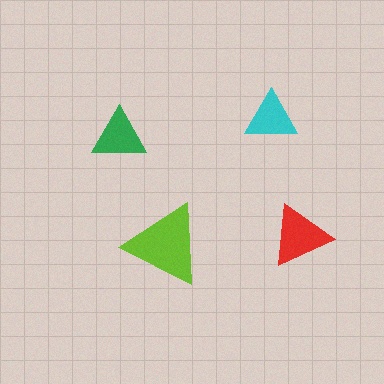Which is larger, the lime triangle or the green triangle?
The lime one.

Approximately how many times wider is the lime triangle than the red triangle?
About 1.5 times wider.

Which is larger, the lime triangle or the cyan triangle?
The lime one.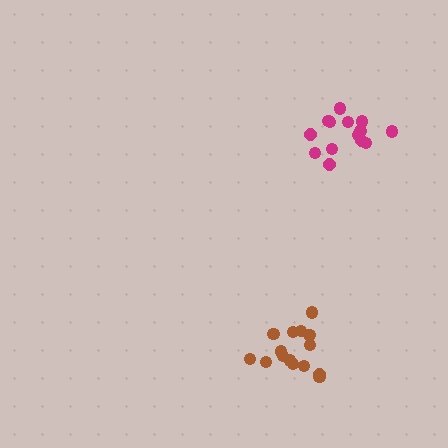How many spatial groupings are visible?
There are 2 spatial groupings.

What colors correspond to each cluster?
The clusters are colored: brown, magenta.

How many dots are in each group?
Group 1: 15 dots, Group 2: 14 dots (29 total).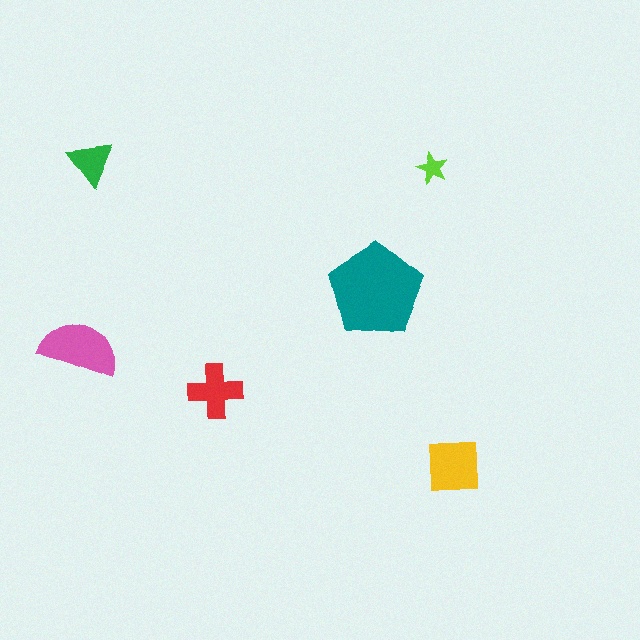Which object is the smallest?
The lime star.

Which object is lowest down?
The yellow square is bottommost.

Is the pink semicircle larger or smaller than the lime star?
Larger.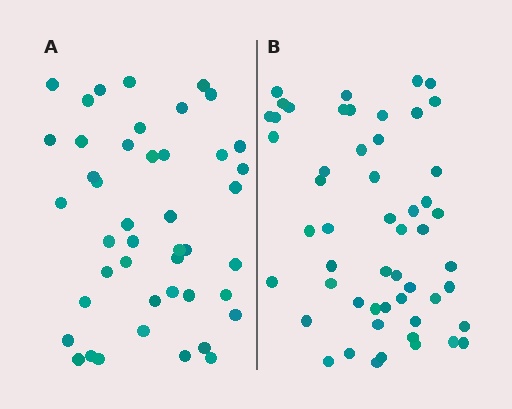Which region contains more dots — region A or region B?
Region B (the right region) has more dots.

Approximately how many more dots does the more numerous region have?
Region B has roughly 8 or so more dots than region A.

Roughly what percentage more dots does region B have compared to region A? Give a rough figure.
About 20% more.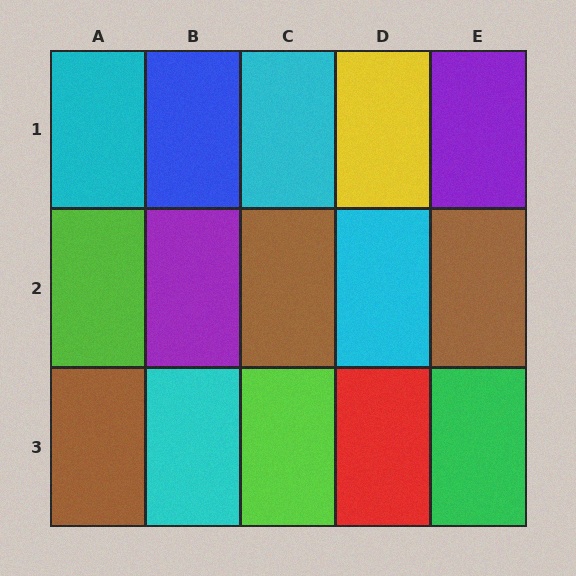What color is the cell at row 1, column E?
Purple.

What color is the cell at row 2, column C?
Brown.